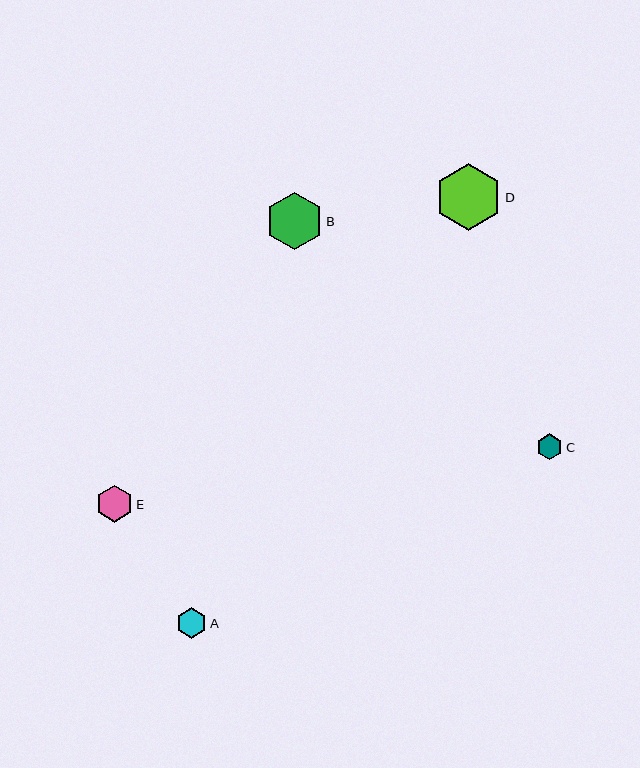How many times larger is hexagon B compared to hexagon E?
Hexagon B is approximately 1.6 times the size of hexagon E.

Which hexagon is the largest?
Hexagon D is the largest with a size of approximately 67 pixels.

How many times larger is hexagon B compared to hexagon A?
Hexagon B is approximately 1.9 times the size of hexagon A.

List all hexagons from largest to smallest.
From largest to smallest: D, B, E, A, C.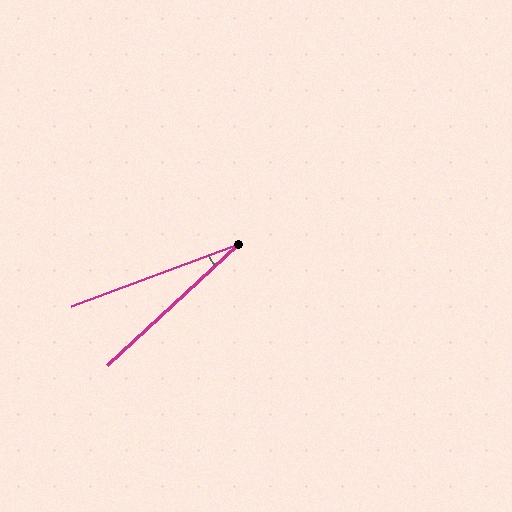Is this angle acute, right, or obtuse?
It is acute.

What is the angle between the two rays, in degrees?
Approximately 22 degrees.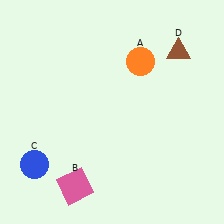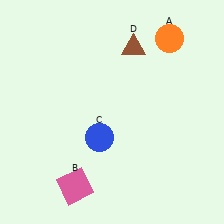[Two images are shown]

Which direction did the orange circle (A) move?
The orange circle (A) moved right.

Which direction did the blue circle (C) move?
The blue circle (C) moved right.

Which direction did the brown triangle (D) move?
The brown triangle (D) moved left.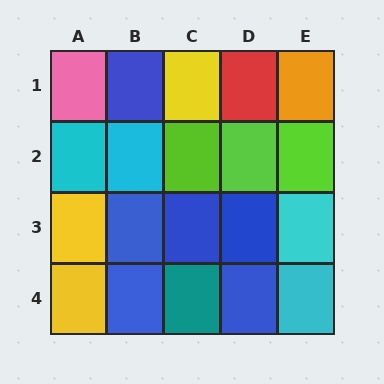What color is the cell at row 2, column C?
Lime.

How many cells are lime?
3 cells are lime.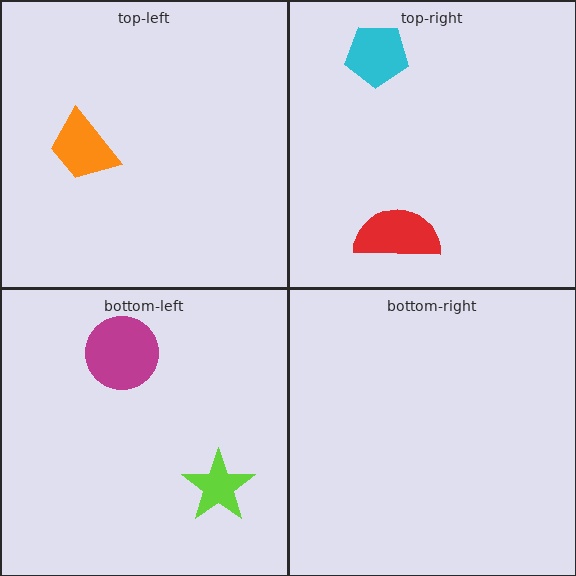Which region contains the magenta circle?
The bottom-left region.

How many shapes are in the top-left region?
1.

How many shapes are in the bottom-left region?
2.